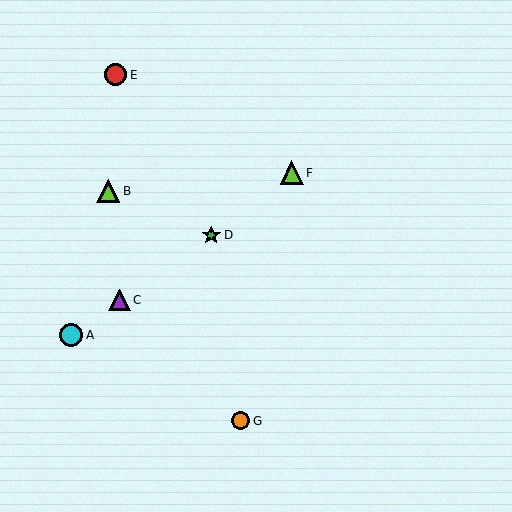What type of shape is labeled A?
Shape A is a cyan circle.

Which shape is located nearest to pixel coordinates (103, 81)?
The red circle (labeled E) at (116, 75) is nearest to that location.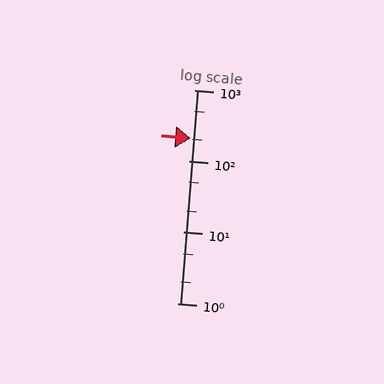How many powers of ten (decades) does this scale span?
The scale spans 3 decades, from 1 to 1000.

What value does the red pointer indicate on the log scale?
The pointer indicates approximately 210.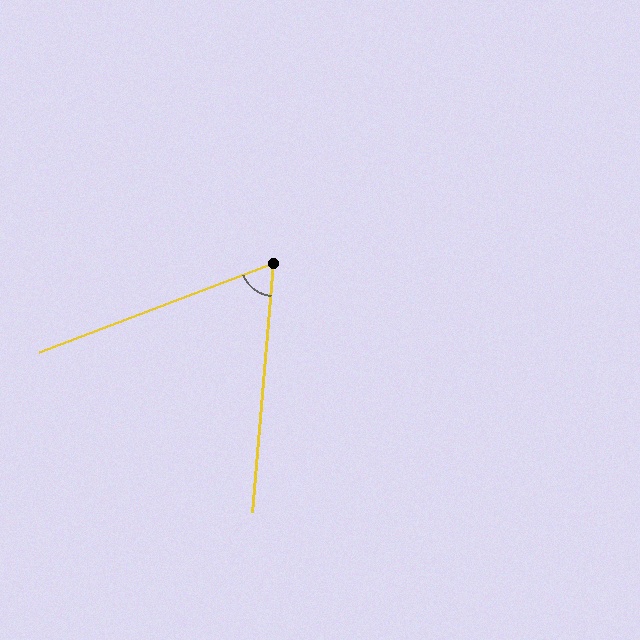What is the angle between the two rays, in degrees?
Approximately 64 degrees.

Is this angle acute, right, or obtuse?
It is acute.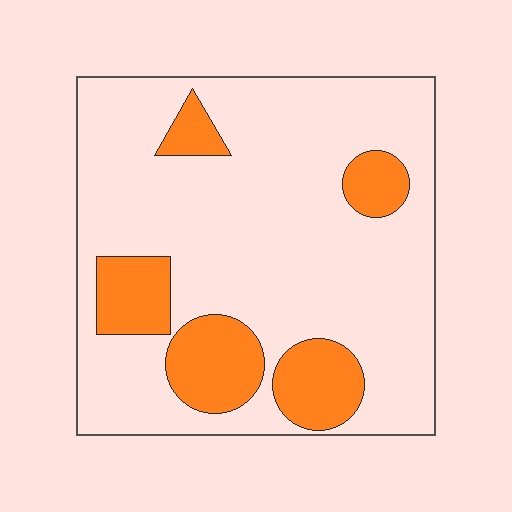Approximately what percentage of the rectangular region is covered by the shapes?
Approximately 20%.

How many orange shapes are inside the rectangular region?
5.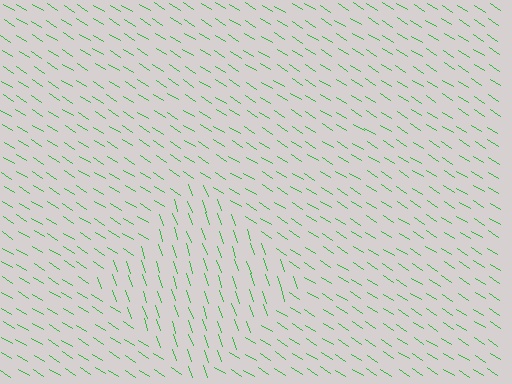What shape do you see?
I see a diamond.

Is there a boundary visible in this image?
Yes, there is a texture boundary formed by a change in line orientation.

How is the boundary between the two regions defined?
The boundary is defined purely by a change in line orientation (approximately 38 degrees difference). All lines are the same color and thickness.